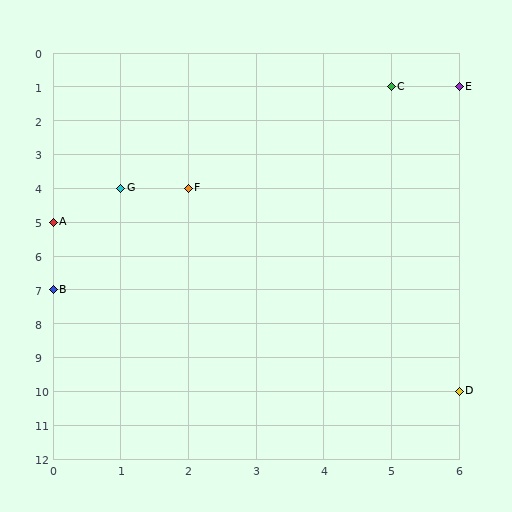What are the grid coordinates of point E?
Point E is at grid coordinates (6, 1).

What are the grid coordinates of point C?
Point C is at grid coordinates (5, 1).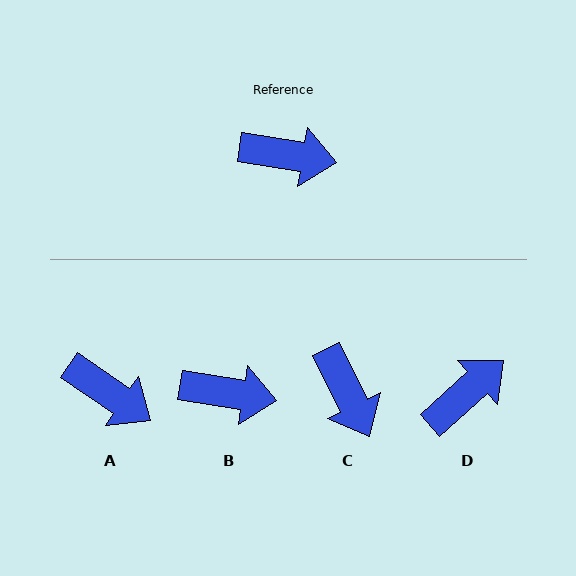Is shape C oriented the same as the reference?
No, it is off by about 55 degrees.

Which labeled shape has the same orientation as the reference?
B.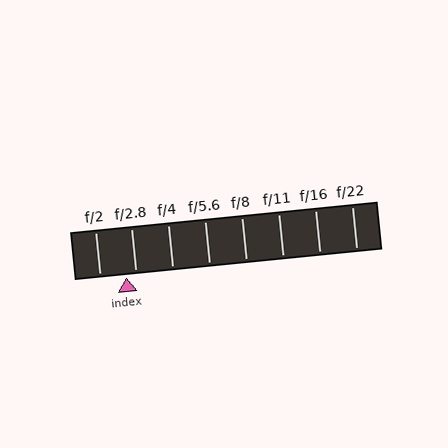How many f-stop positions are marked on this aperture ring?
There are 8 f-stop positions marked.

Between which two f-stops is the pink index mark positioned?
The index mark is between f/2 and f/2.8.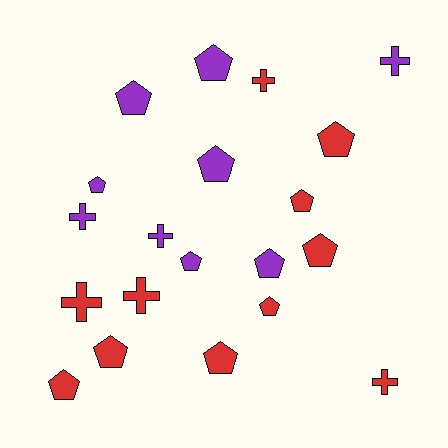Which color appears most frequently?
Red, with 11 objects.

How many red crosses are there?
There are 4 red crosses.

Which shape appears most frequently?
Pentagon, with 13 objects.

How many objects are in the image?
There are 20 objects.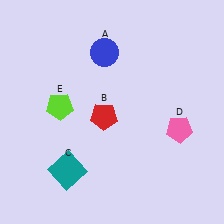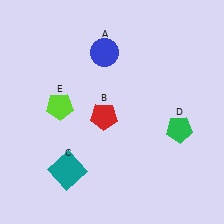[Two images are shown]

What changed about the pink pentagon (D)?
In Image 1, D is pink. In Image 2, it changed to green.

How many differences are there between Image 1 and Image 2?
There is 1 difference between the two images.